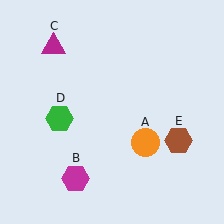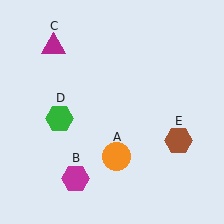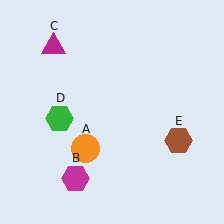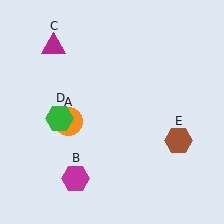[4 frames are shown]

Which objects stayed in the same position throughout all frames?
Magenta hexagon (object B) and magenta triangle (object C) and green hexagon (object D) and brown hexagon (object E) remained stationary.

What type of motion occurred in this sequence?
The orange circle (object A) rotated clockwise around the center of the scene.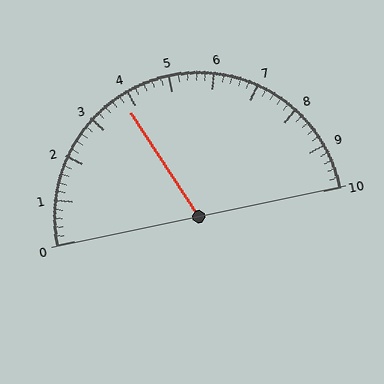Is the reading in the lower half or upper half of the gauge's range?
The reading is in the lower half of the range (0 to 10).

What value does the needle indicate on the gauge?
The needle indicates approximately 3.8.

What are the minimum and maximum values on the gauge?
The gauge ranges from 0 to 10.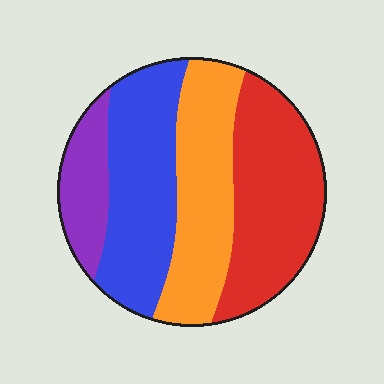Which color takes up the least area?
Purple, at roughly 10%.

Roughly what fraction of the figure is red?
Red covers 32% of the figure.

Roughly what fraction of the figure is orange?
Orange takes up about one quarter (1/4) of the figure.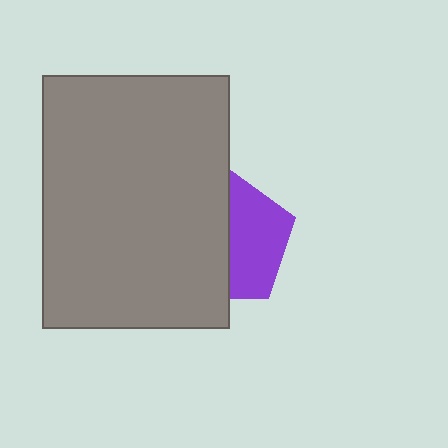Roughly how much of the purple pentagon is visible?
About half of it is visible (roughly 46%).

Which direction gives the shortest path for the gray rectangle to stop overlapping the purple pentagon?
Moving left gives the shortest separation.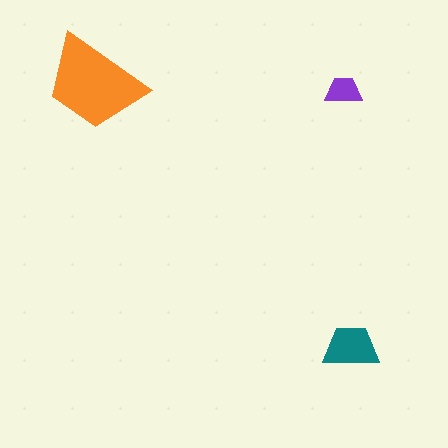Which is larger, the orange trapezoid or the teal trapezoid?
The orange one.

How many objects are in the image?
There are 3 objects in the image.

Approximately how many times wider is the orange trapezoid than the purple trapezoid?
About 3 times wider.